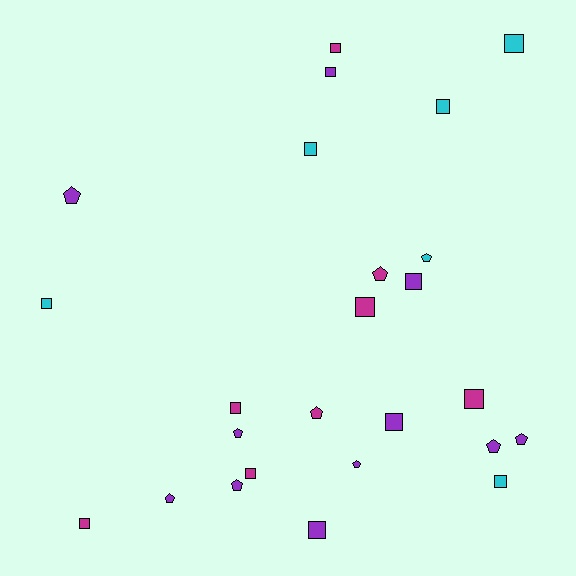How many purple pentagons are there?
There are 7 purple pentagons.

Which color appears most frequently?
Purple, with 11 objects.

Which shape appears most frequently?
Square, with 15 objects.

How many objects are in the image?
There are 25 objects.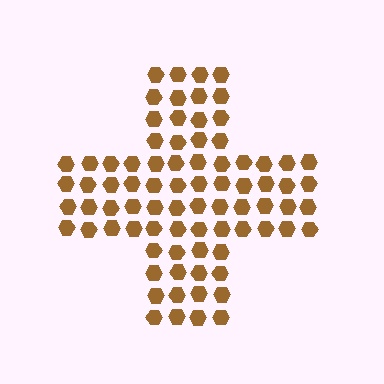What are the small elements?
The small elements are hexagons.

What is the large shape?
The large shape is a cross.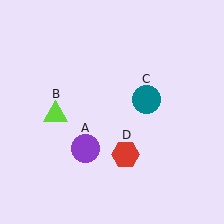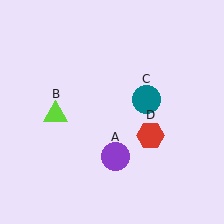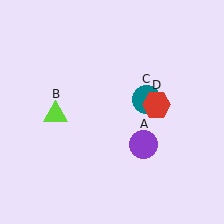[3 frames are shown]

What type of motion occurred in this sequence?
The purple circle (object A), red hexagon (object D) rotated counterclockwise around the center of the scene.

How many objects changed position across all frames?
2 objects changed position: purple circle (object A), red hexagon (object D).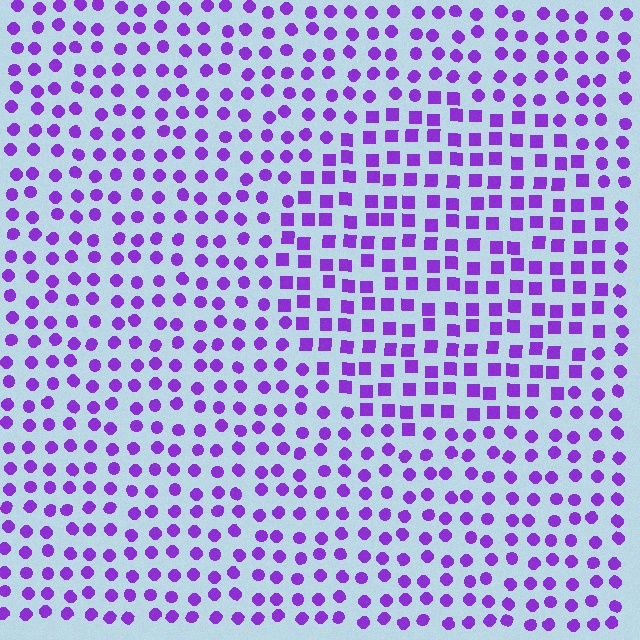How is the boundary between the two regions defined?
The boundary is defined by a change in element shape: squares inside vs. circles outside. All elements share the same color and spacing.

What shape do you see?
I see a circle.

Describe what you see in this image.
The image is filled with small purple elements arranged in a uniform grid. A circle-shaped region contains squares, while the surrounding area contains circles. The boundary is defined purely by the change in element shape.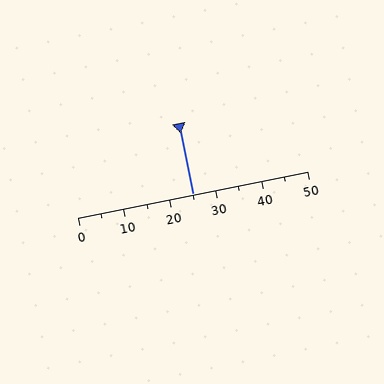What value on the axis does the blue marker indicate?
The marker indicates approximately 25.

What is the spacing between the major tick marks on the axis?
The major ticks are spaced 10 apart.